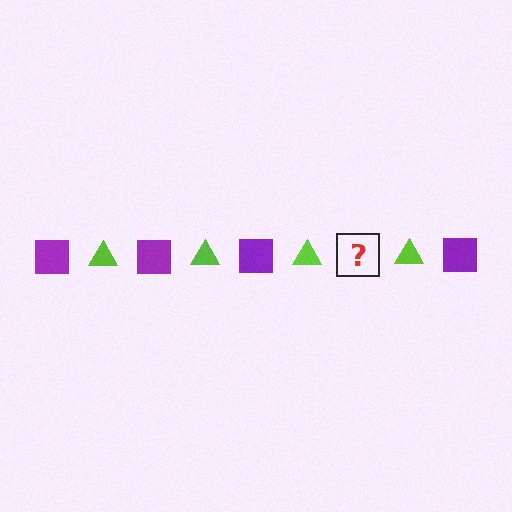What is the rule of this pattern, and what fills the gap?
The rule is that the pattern alternates between purple square and lime triangle. The gap should be filled with a purple square.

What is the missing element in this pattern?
The missing element is a purple square.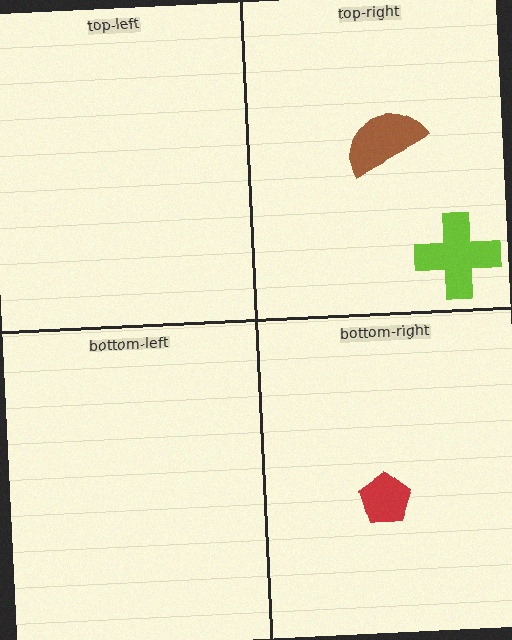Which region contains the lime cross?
The top-right region.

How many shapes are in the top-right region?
2.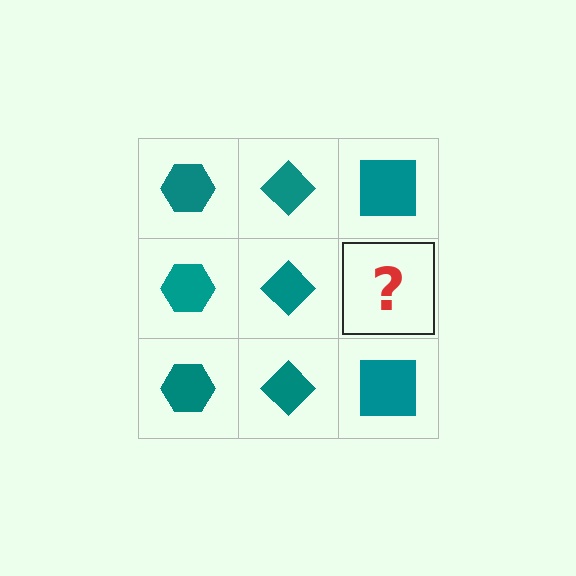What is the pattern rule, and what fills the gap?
The rule is that each column has a consistent shape. The gap should be filled with a teal square.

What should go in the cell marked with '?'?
The missing cell should contain a teal square.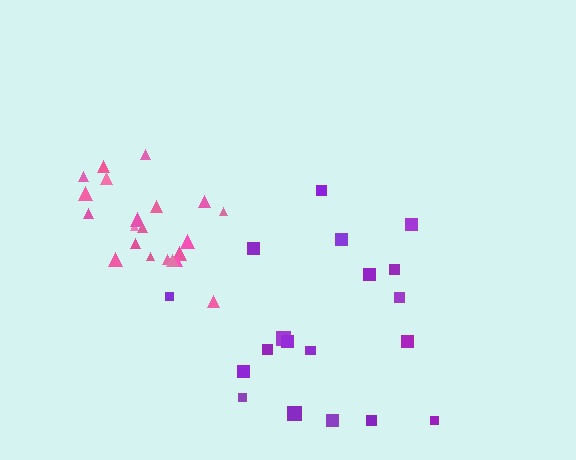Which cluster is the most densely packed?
Pink.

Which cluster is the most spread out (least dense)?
Purple.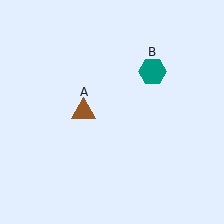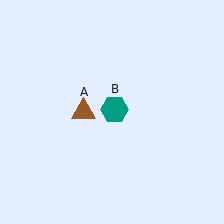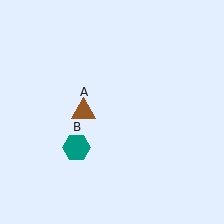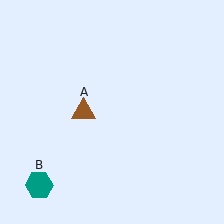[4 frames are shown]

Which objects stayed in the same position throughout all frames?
Brown triangle (object A) remained stationary.